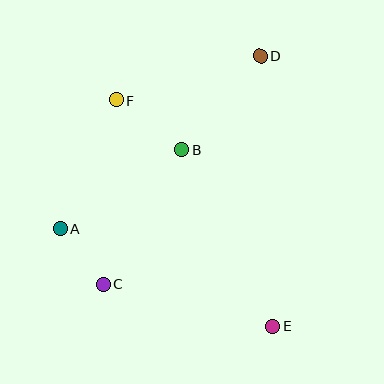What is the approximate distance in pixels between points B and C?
The distance between B and C is approximately 156 pixels.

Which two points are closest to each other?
Points A and C are closest to each other.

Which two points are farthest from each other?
Points C and D are farthest from each other.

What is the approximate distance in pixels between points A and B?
The distance between A and B is approximately 145 pixels.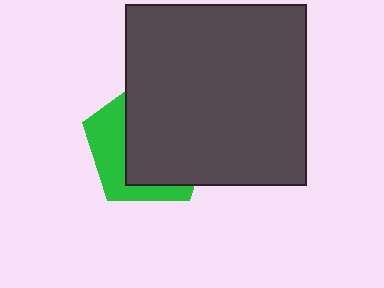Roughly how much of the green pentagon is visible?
A small part of it is visible (roughly 36%).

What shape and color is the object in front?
The object in front is a dark gray square.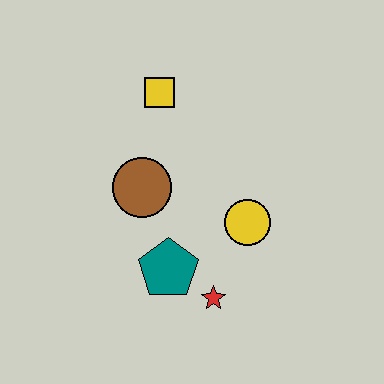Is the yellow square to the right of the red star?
No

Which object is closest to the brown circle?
The teal pentagon is closest to the brown circle.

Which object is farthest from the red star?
The yellow square is farthest from the red star.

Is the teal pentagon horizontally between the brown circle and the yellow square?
No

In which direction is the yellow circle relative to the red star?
The yellow circle is above the red star.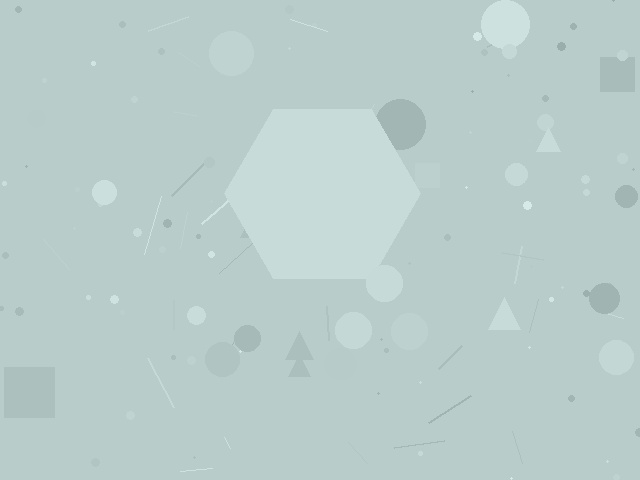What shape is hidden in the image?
A hexagon is hidden in the image.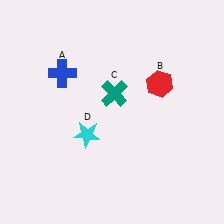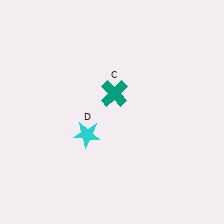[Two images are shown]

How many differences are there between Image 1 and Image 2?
There are 2 differences between the two images.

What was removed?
The blue cross (A), the red hexagon (B) were removed in Image 2.